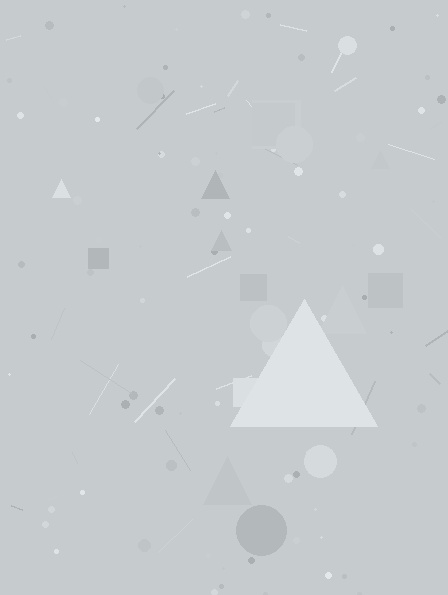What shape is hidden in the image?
A triangle is hidden in the image.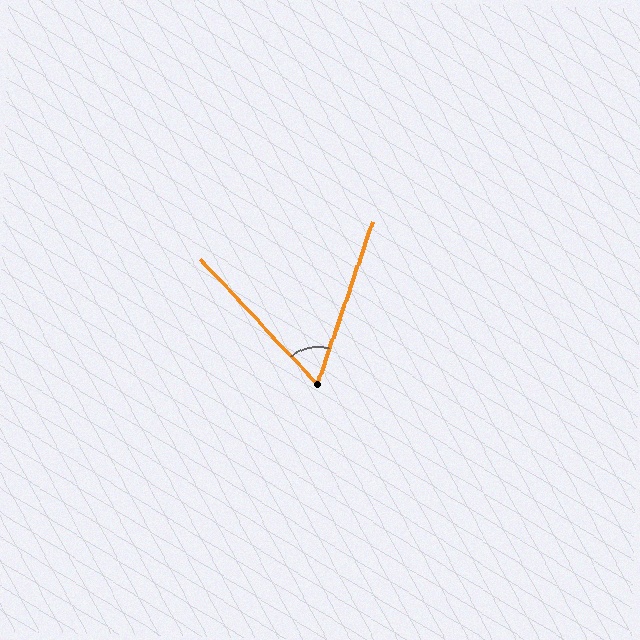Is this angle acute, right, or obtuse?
It is acute.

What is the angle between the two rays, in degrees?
Approximately 62 degrees.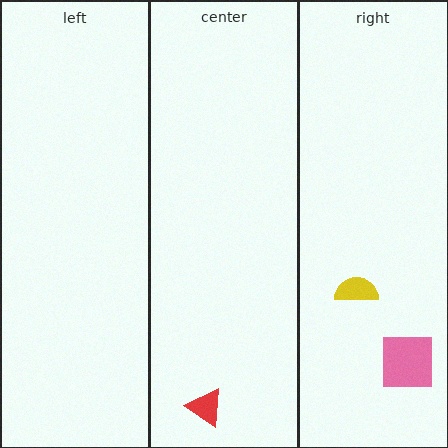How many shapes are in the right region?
2.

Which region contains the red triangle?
The center region.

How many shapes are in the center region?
1.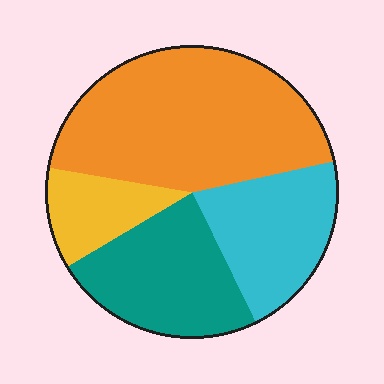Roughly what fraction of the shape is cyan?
Cyan takes up less than a quarter of the shape.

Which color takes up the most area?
Orange, at roughly 45%.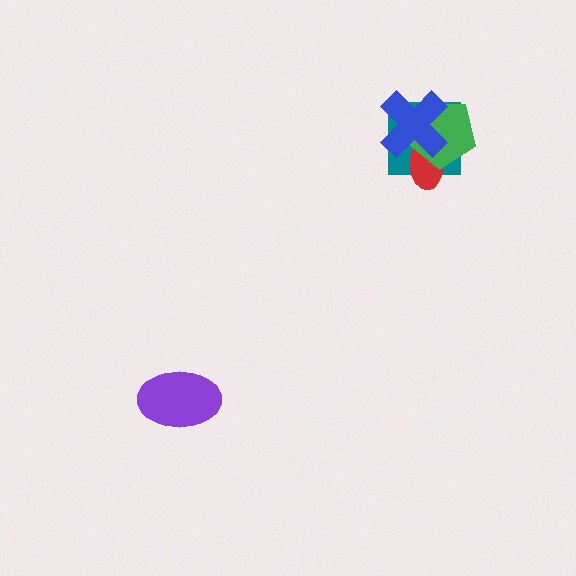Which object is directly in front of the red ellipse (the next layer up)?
The green pentagon is directly in front of the red ellipse.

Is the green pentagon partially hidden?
Yes, it is partially covered by another shape.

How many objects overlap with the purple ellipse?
0 objects overlap with the purple ellipse.